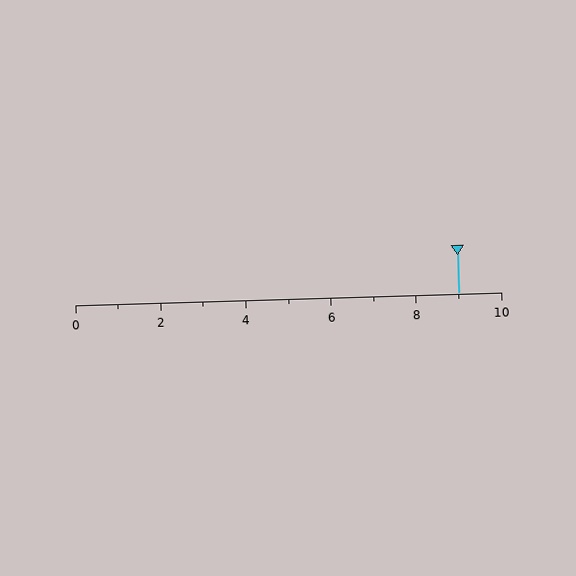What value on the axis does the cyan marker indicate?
The marker indicates approximately 9.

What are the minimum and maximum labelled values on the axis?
The axis runs from 0 to 10.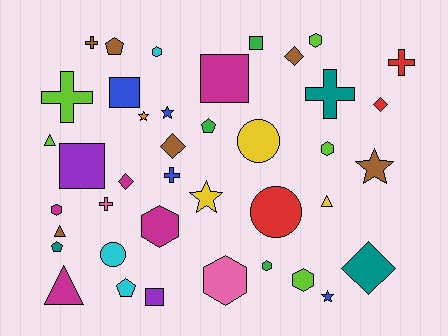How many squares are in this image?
There are 5 squares.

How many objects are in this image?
There are 40 objects.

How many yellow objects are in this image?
There are 3 yellow objects.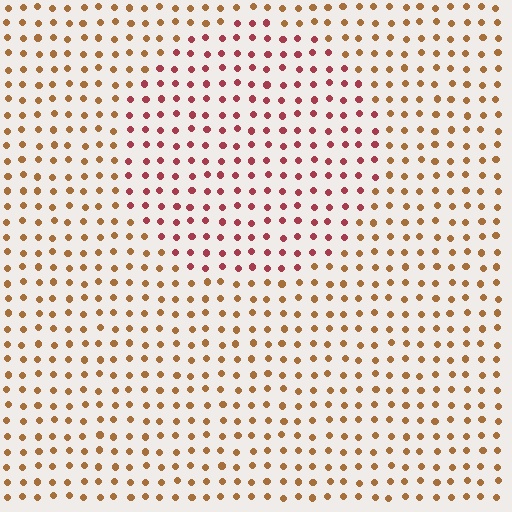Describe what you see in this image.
The image is filled with small brown elements in a uniform arrangement. A circle-shaped region is visible where the elements are tinted to a slightly different hue, forming a subtle color boundary.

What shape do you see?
I see a circle.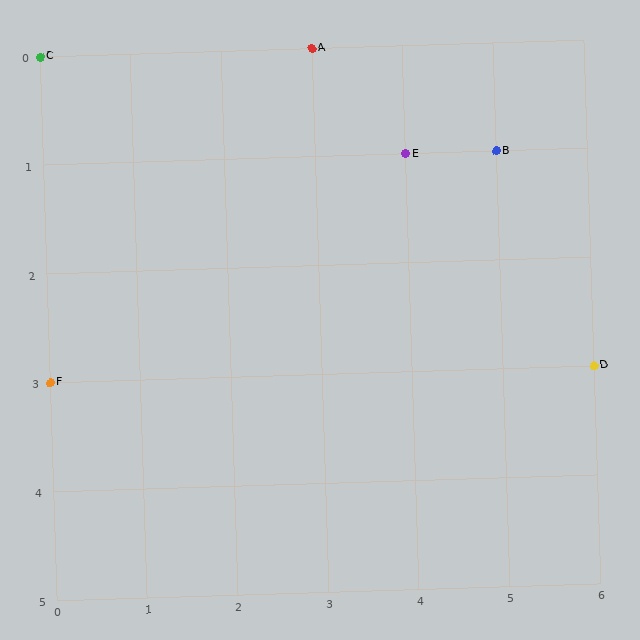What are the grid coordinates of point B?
Point B is at grid coordinates (5, 1).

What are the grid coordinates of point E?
Point E is at grid coordinates (4, 1).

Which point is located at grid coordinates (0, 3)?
Point F is at (0, 3).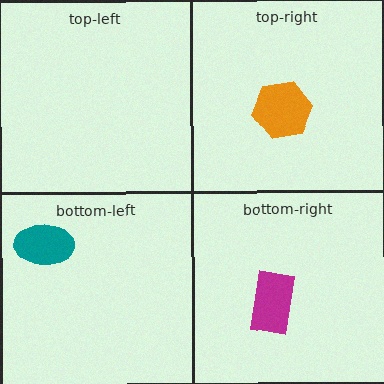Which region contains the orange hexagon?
The top-right region.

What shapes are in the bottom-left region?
The teal ellipse.